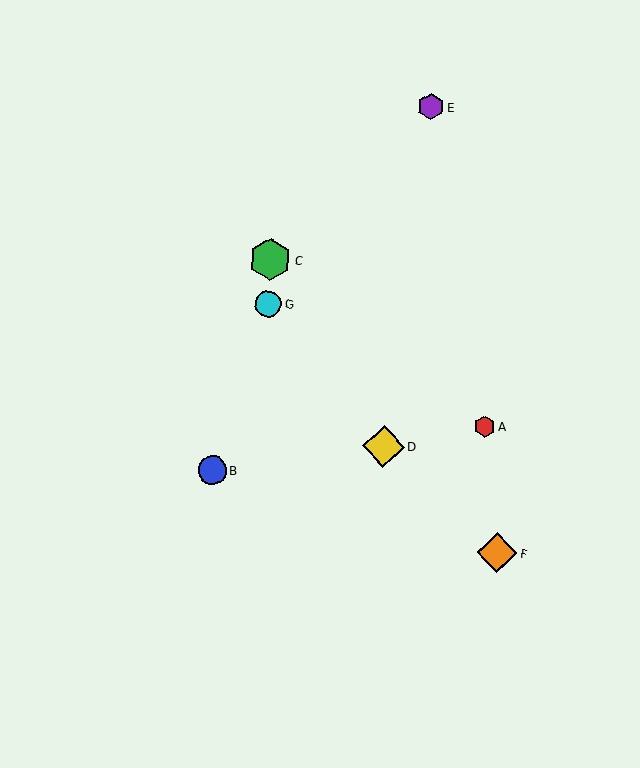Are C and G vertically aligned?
Yes, both are at x≈270.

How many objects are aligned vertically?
2 objects (C, G) are aligned vertically.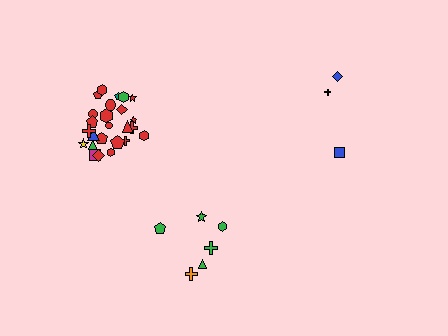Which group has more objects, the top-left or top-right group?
The top-left group.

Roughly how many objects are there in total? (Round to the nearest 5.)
Roughly 35 objects in total.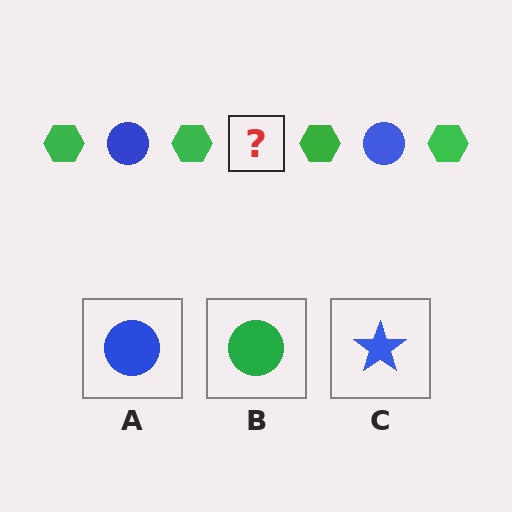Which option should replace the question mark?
Option A.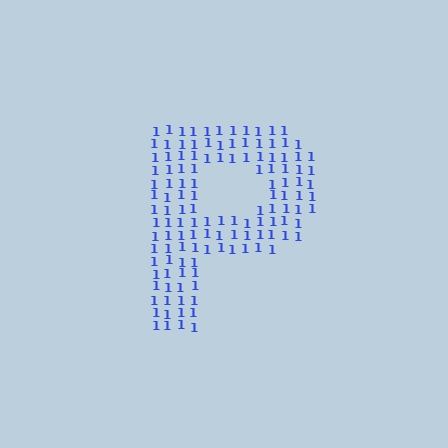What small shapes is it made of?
It is made of small digit 1's.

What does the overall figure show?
The overall figure shows the letter P.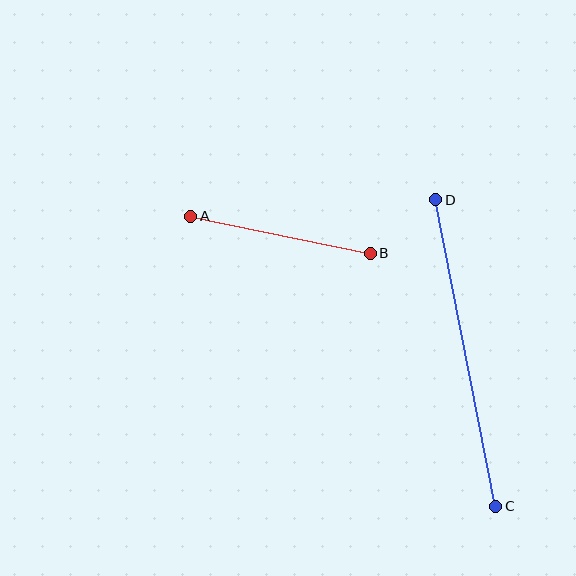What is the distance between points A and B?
The distance is approximately 183 pixels.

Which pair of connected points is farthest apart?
Points C and D are farthest apart.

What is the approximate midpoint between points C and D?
The midpoint is at approximately (466, 353) pixels.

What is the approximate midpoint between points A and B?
The midpoint is at approximately (281, 235) pixels.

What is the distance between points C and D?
The distance is approximately 312 pixels.